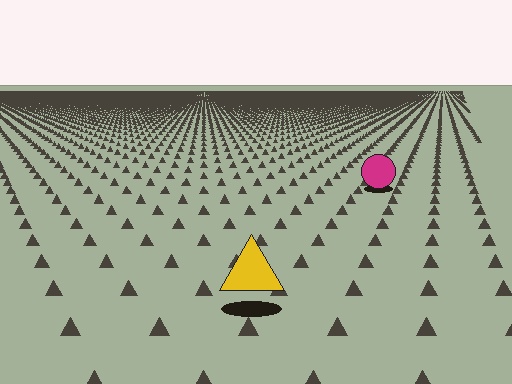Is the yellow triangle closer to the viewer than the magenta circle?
Yes. The yellow triangle is closer — you can tell from the texture gradient: the ground texture is coarser near it.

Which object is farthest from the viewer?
The magenta circle is farthest from the viewer. It appears smaller and the ground texture around it is denser.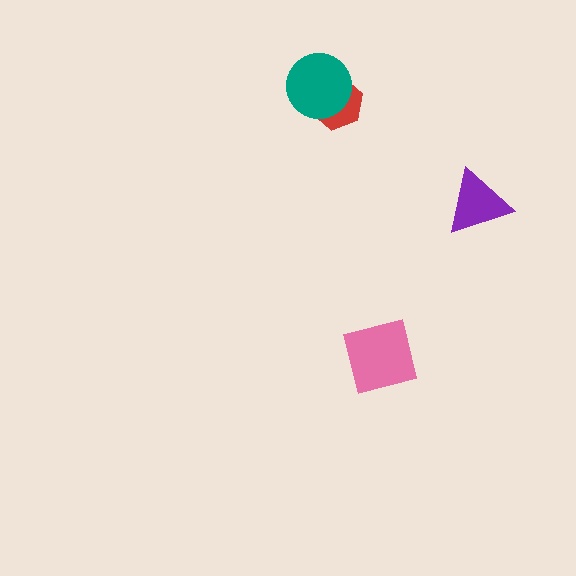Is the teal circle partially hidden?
No, no other shape covers it.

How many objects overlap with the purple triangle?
0 objects overlap with the purple triangle.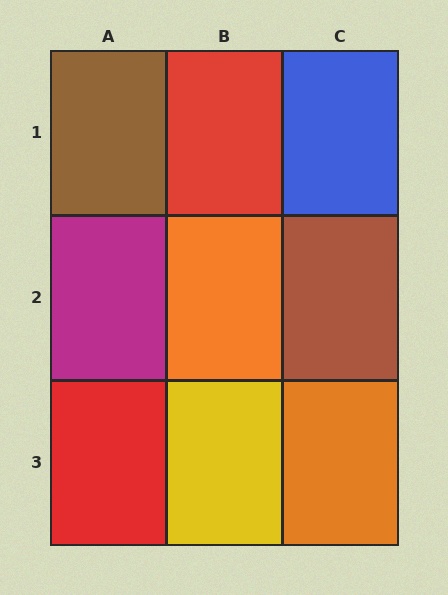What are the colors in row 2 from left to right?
Magenta, orange, brown.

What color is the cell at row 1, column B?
Red.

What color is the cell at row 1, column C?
Blue.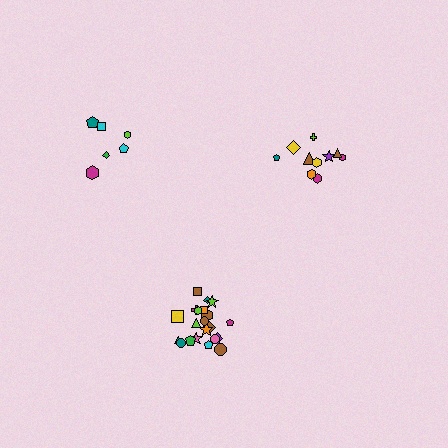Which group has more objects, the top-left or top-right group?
The top-right group.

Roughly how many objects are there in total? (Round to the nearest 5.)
Roughly 40 objects in total.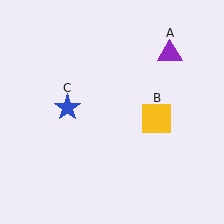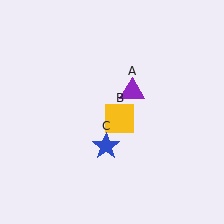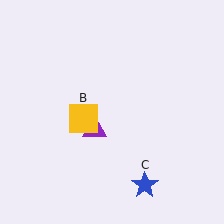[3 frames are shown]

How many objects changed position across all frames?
3 objects changed position: purple triangle (object A), yellow square (object B), blue star (object C).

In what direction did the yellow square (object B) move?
The yellow square (object B) moved left.